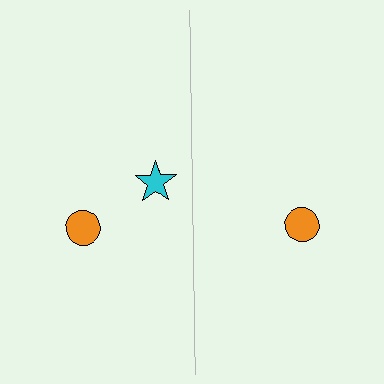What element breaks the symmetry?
A cyan star is missing from the right side.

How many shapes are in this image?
There are 3 shapes in this image.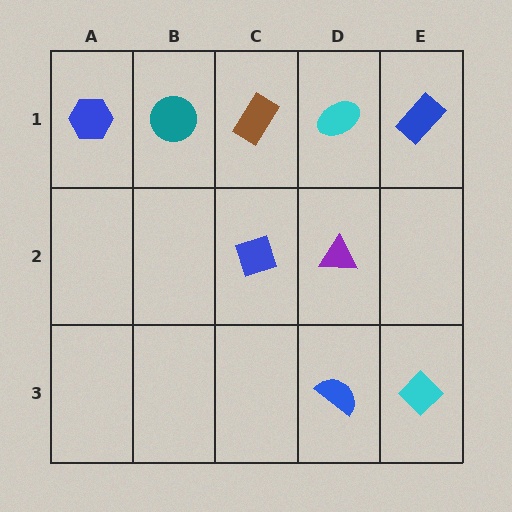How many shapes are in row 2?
2 shapes.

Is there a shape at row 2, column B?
No, that cell is empty.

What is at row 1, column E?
A blue rectangle.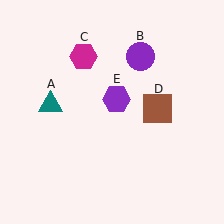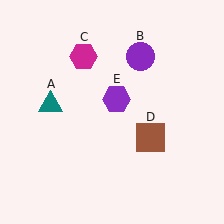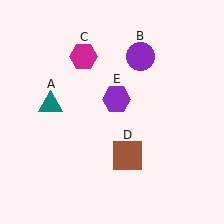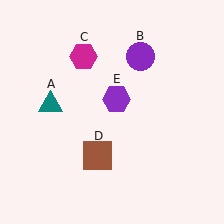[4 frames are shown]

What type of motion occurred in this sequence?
The brown square (object D) rotated clockwise around the center of the scene.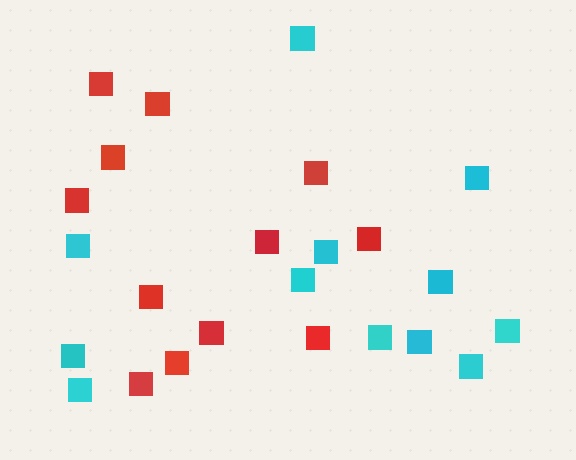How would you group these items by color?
There are 2 groups: one group of red squares (12) and one group of cyan squares (12).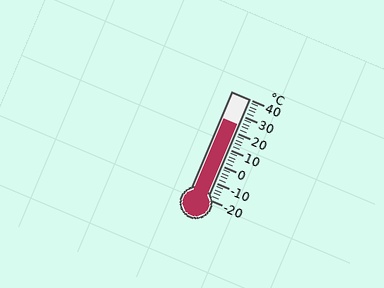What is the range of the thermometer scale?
The thermometer scale ranges from -20°C to 40°C.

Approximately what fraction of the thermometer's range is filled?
The thermometer is filled to approximately 75% of its range.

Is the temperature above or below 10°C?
The temperature is above 10°C.